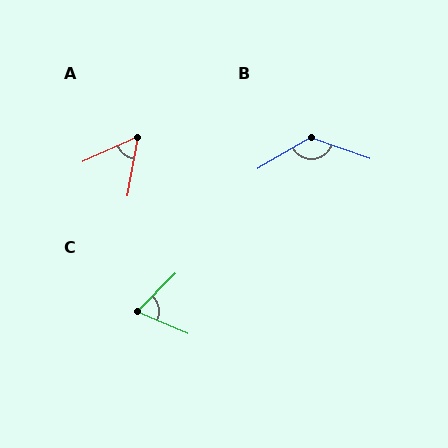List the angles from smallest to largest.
A (55°), C (68°), B (130°).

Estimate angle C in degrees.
Approximately 68 degrees.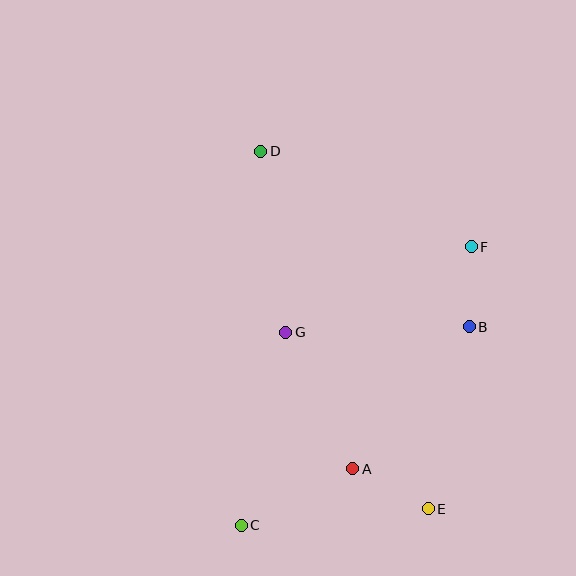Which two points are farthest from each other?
Points D and E are farthest from each other.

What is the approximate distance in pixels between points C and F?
The distance between C and F is approximately 362 pixels.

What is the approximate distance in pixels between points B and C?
The distance between B and C is approximately 302 pixels.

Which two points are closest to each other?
Points B and F are closest to each other.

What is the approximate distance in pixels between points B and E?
The distance between B and E is approximately 187 pixels.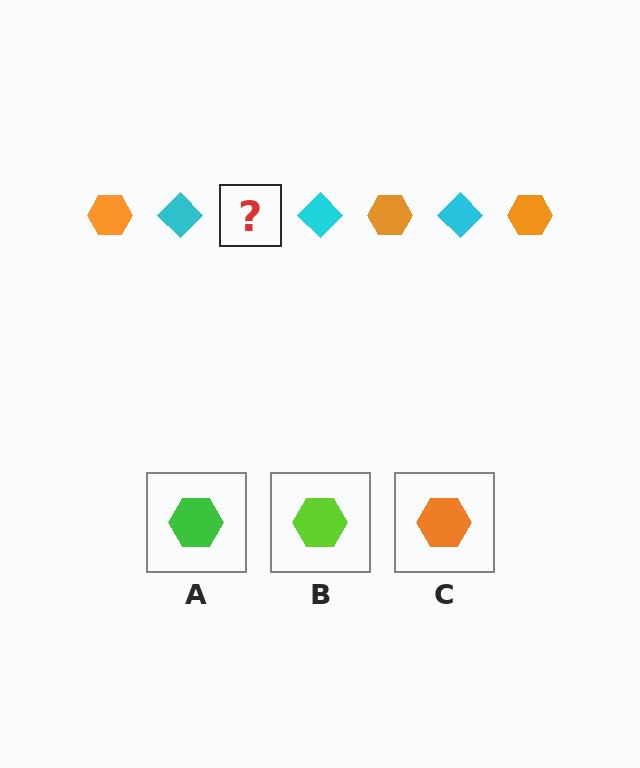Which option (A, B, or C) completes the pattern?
C.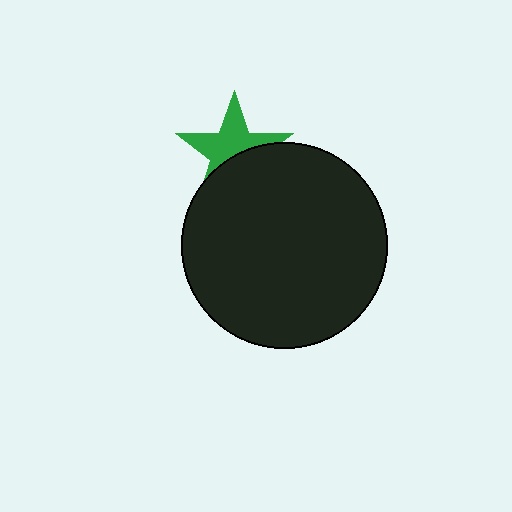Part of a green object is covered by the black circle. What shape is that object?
It is a star.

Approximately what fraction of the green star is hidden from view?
Roughly 44% of the green star is hidden behind the black circle.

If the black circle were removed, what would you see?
You would see the complete green star.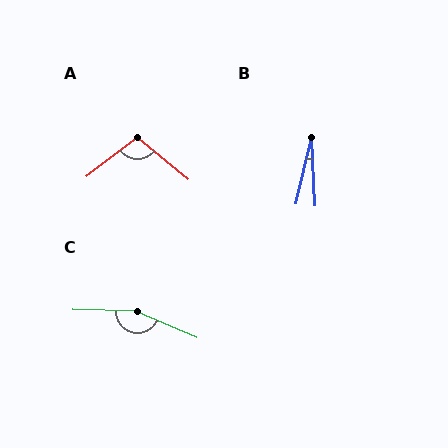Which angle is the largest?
C, at approximately 158 degrees.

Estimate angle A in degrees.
Approximately 103 degrees.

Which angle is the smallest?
B, at approximately 16 degrees.